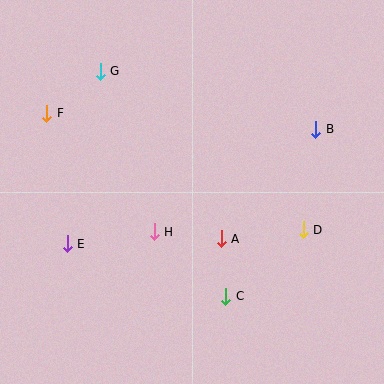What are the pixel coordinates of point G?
Point G is at (100, 71).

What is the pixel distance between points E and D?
The distance between E and D is 236 pixels.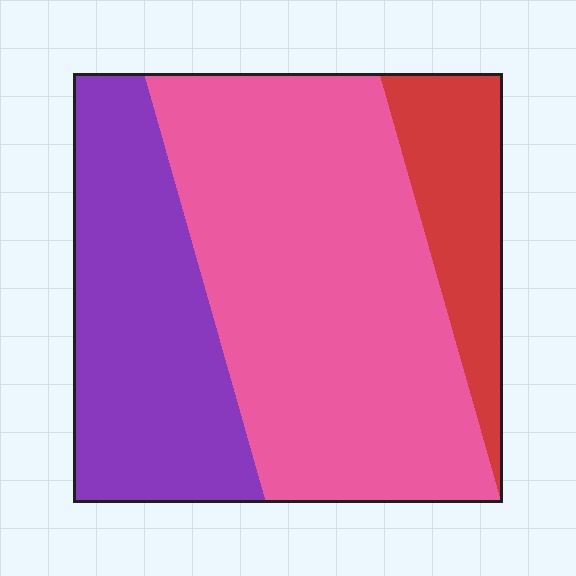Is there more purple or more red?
Purple.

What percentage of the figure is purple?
Purple takes up between a sixth and a third of the figure.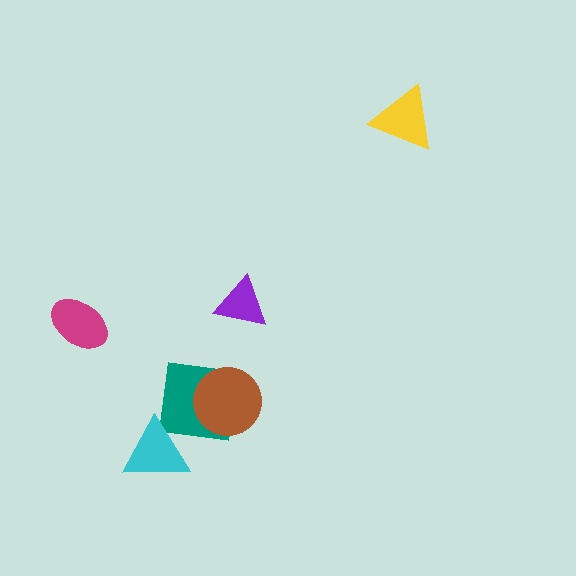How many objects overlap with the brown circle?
1 object overlaps with the brown circle.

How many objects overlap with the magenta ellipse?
0 objects overlap with the magenta ellipse.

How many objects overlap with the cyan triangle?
1 object overlaps with the cyan triangle.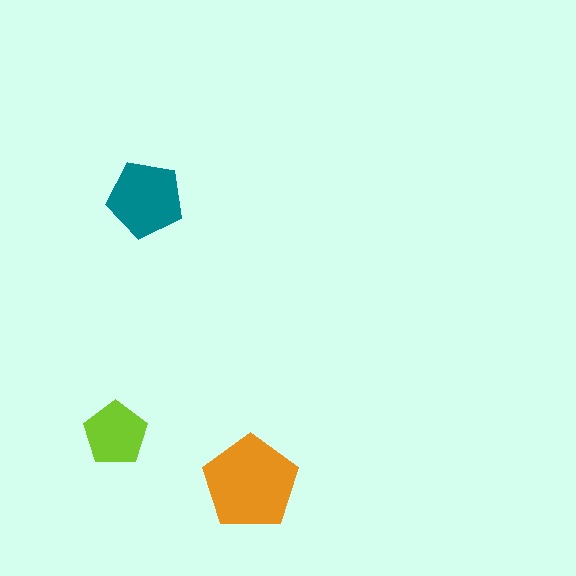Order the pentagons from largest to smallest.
the orange one, the teal one, the lime one.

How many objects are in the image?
There are 3 objects in the image.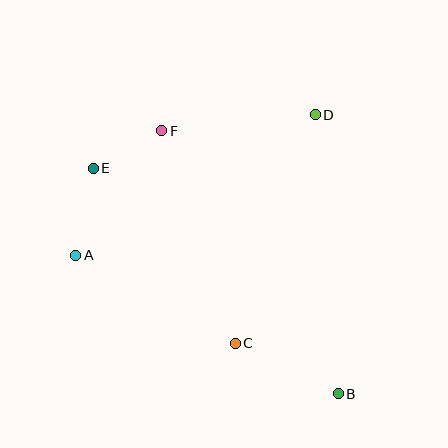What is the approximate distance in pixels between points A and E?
The distance between A and E is approximately 89 pixels.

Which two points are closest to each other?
Points E and F are closest to each other.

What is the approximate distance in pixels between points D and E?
The distance between D and E is approximately 228 pixels.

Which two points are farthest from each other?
Points B and E are farthest from each other.